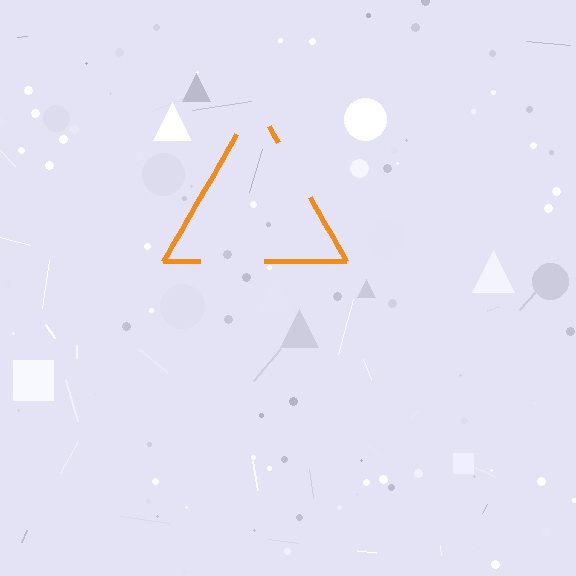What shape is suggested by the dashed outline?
The dashed outline suggests a triangle.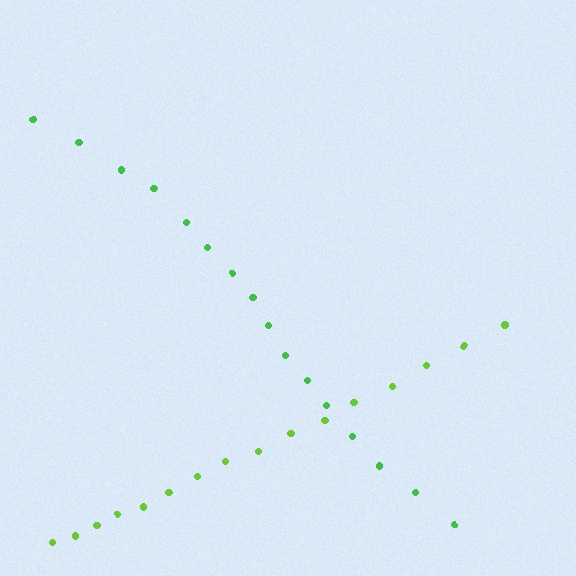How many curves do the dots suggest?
There are 2 distinct paths.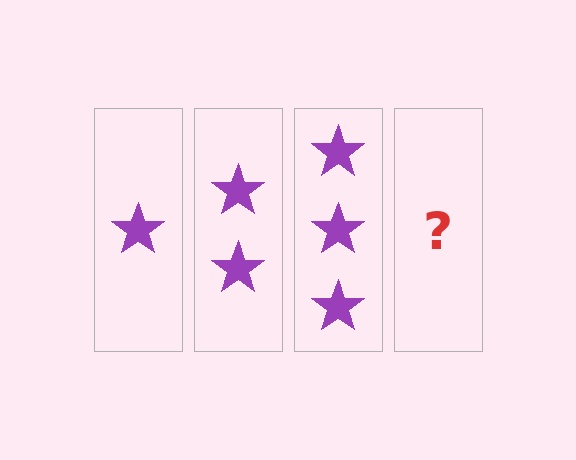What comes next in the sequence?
The next element should be 4 stars.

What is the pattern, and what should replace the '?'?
The pattern is that each step adds one more star. The '?' should be 4 stars.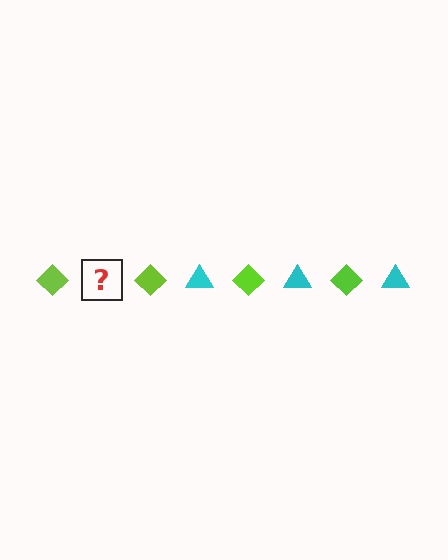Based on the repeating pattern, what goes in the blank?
The blank should be a cyan triangle.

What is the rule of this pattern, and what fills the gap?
The rule is that the pattern alternates between lime diamond and cyan triangle. The gap should be filled with a cyan triangle.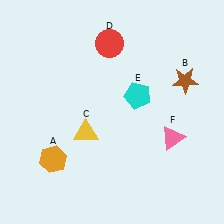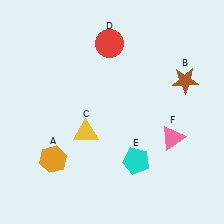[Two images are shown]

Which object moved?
The cyan pentagon (E) moved down.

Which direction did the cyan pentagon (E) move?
The cyan pentagon (E) moved down.